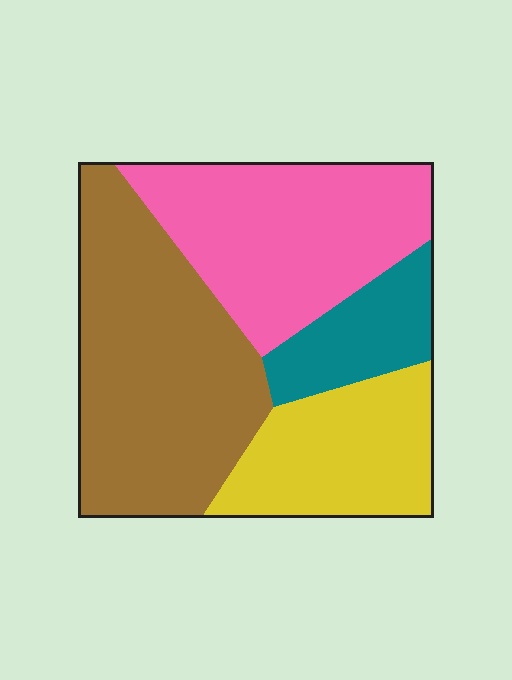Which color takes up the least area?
Teal, at roughly 10%.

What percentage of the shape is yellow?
Yellow takes up about one fifth (1/5) of the shape.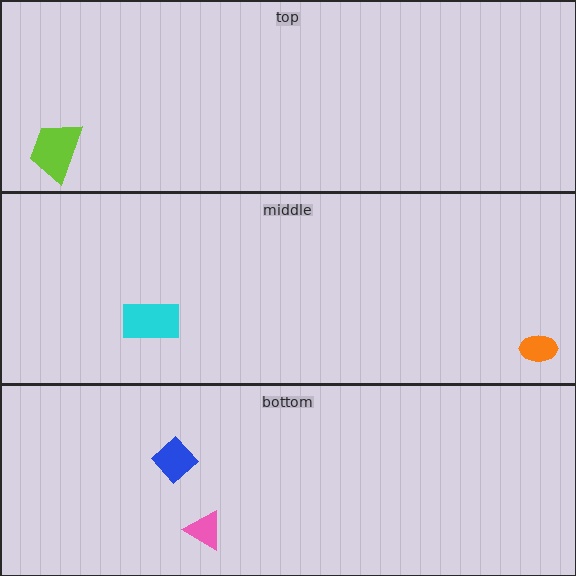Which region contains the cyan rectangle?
The middle region.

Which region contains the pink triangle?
The bottom region.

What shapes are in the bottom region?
The blue diamond, the pink triangle.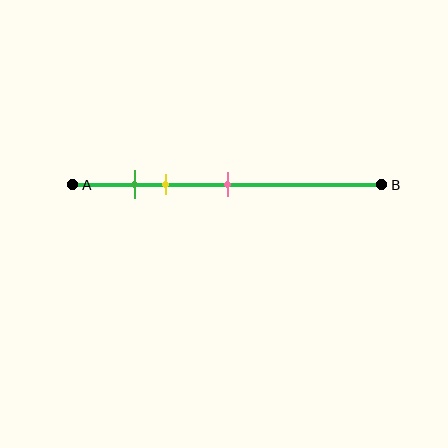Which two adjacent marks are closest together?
The green and yellow marks are the closest adjacent pair.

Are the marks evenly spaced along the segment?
No, the marks are not evenly spaced.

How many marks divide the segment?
There are 3 marks dividing the segment.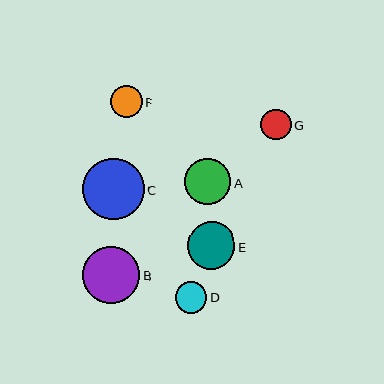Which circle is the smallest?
Circle G is the smallest with a size of approximately 31 pixels.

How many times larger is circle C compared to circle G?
Circle C is approximately 2.0 times the size of circle G.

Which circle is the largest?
Circle C is the largest with a size of approximately 61 pixels.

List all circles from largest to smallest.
From largest to smallest: C, B, E, A, F, D, G.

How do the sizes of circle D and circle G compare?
Circle D and circle G are approximately the same size.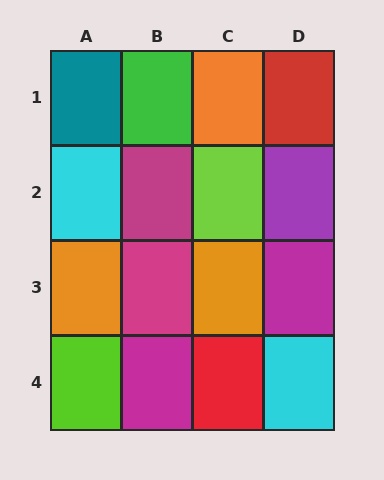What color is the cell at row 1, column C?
Orange.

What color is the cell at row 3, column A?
Orange.